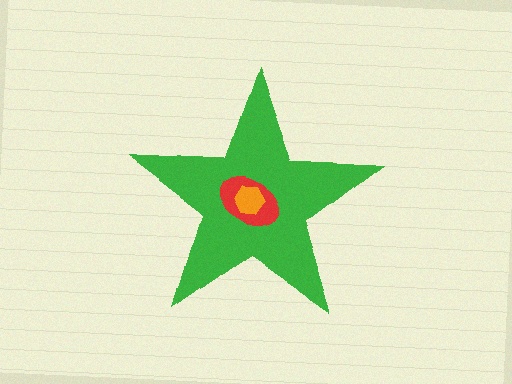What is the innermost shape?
The orange hexagon.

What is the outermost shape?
The green star.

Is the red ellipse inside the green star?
Yes.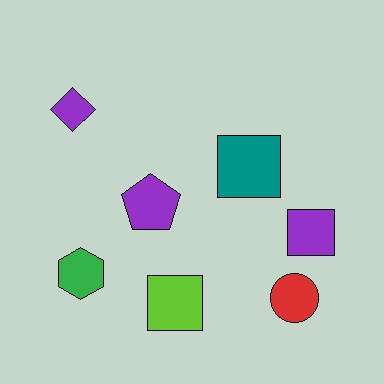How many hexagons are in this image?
There is 1 hexagon.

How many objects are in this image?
There are 7 objects.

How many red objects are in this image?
There is 1 red object.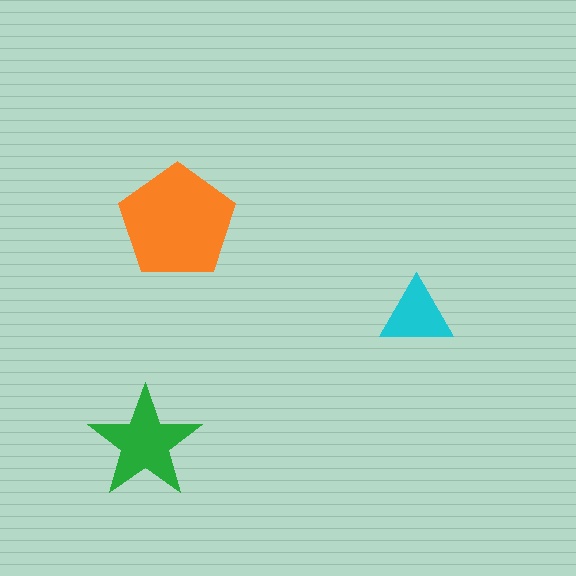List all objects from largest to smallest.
The orange pentagon, the green star, the cyan triangle.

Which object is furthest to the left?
The green star is leftmost.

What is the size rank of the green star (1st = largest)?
2nd.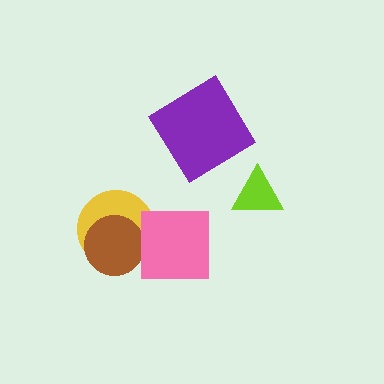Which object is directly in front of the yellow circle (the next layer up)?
The brown circle is directly in front of the yellow circle.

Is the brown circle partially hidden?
No, no other shape covers it.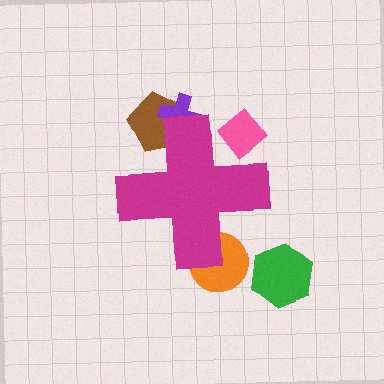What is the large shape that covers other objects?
A magenta cross.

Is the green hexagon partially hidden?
No, the green hexagon is fully visible.